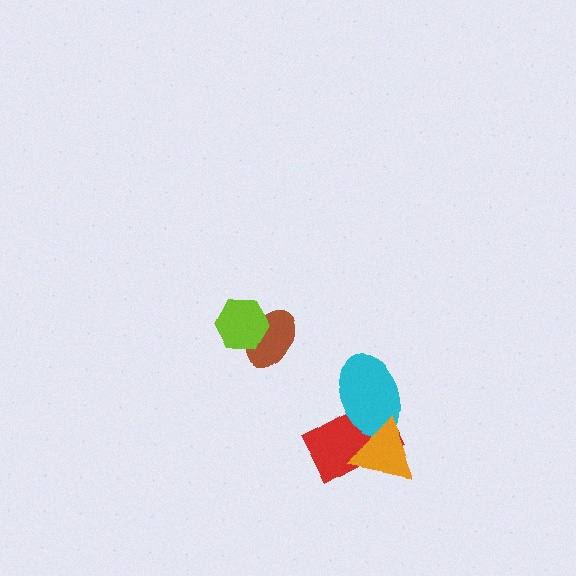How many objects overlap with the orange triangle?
2 objects overlap with the orange triangle.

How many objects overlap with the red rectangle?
2 objects overlap with the red rectangle.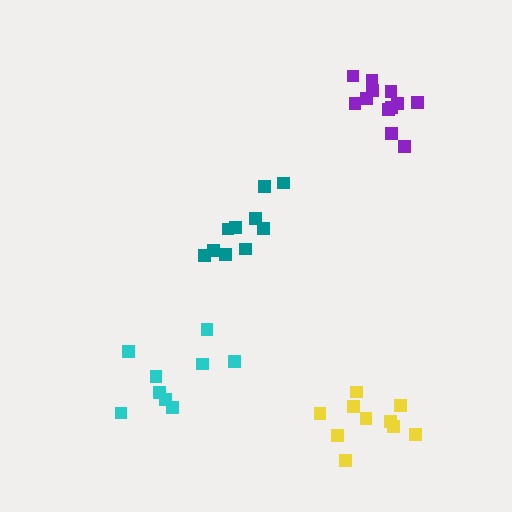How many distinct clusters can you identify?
There are 4 distinct clusters.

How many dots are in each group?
Group 1: 12 dots, Group 2: 10 dots, Group 3: 10 dots, Group 4: 9 dots (41 total).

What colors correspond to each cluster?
The clusters are colored: purple, teal, yellow, cyan.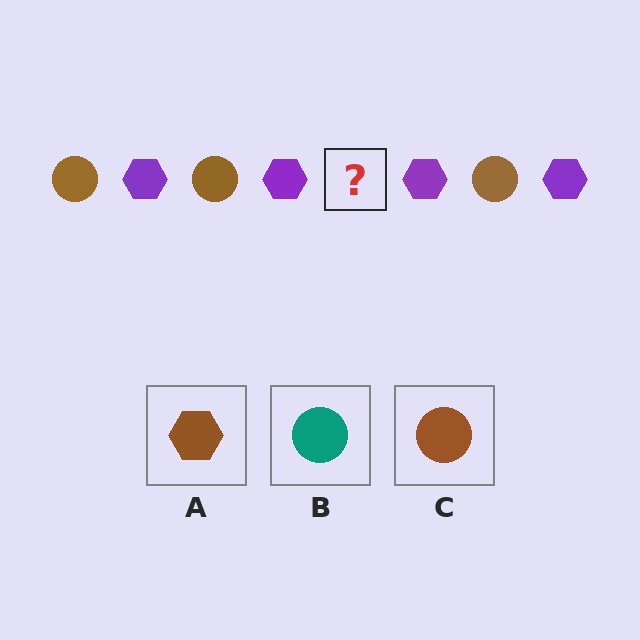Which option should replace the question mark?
Option C.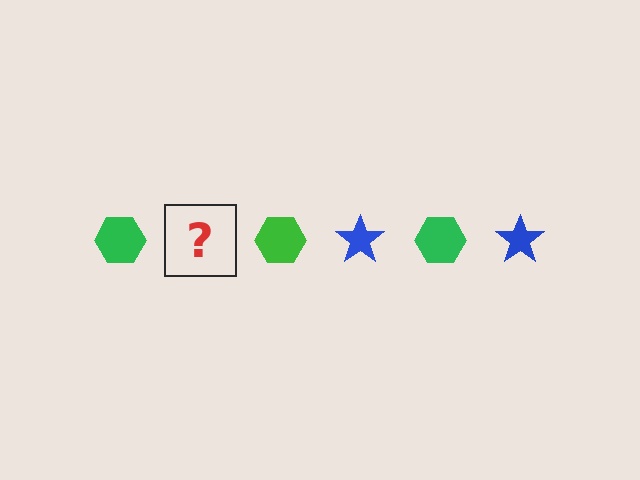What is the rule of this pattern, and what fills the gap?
The rule is that the pattern alternates between green hexagon and blue star. The gap should be filled with a blue star.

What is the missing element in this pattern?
The missing element is a blue star.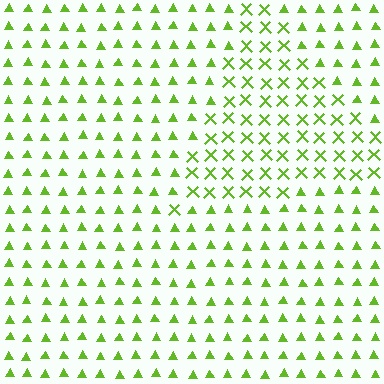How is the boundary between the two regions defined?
The boundary is defined by a change in element shape: X marks inside vs. triangles outside. All elements share the same color and spacing.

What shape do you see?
I see a triangle.